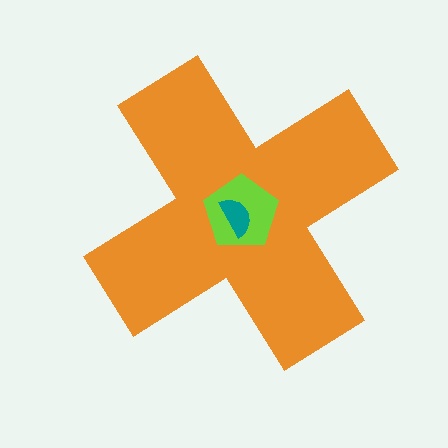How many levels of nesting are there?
3.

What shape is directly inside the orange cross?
The lime pentagon.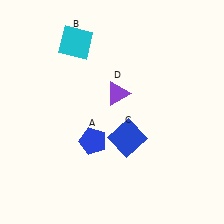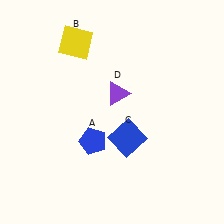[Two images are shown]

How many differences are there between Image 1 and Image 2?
There is 1 difference between the two images.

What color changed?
The square (B) changed from cyan in Image 1 to yellow in Image 2.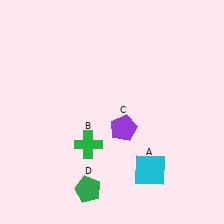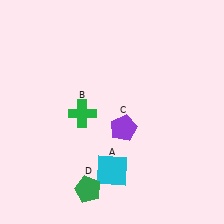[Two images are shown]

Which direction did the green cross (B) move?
The green cross (B) moved up.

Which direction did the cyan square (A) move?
The cyan square (A) moved left.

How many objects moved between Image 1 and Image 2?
2 objects moved between the two images.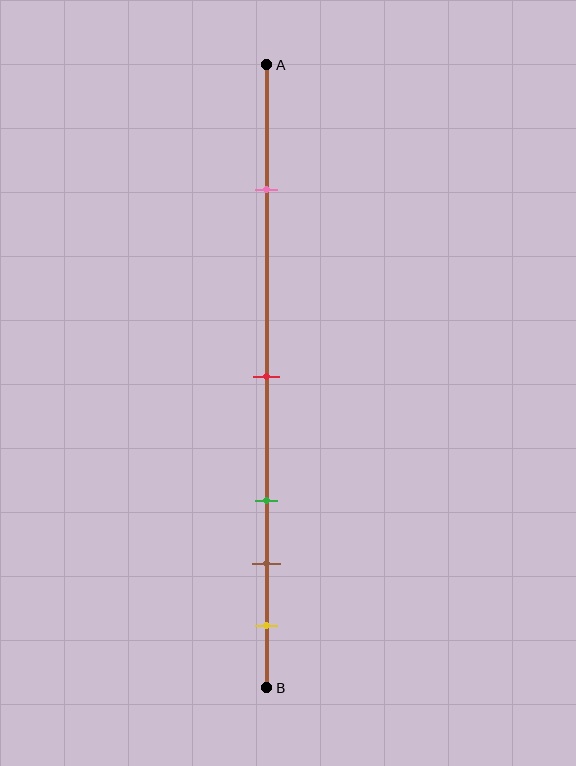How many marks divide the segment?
There are 5 marks dividing the segment.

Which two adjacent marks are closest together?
The brown and yellow marks are the closest adjacent pair.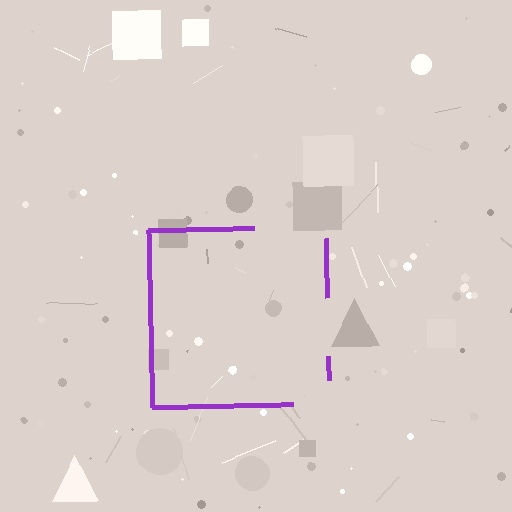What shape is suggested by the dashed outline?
The dashed outline suggests a square.